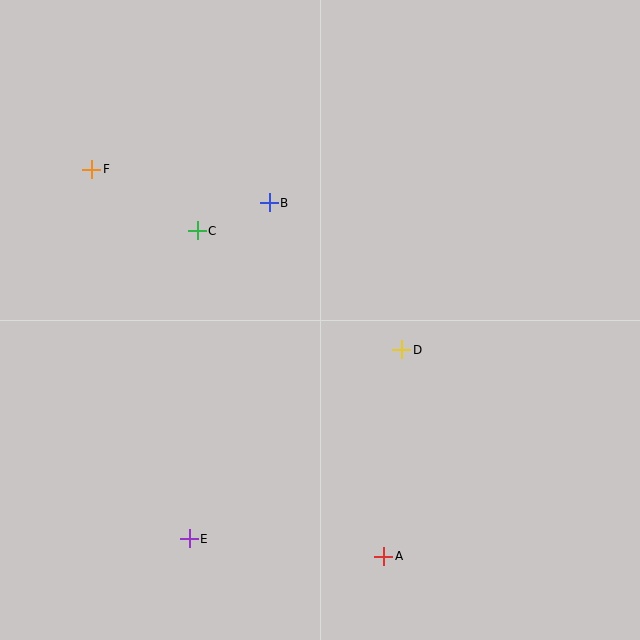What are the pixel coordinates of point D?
Point D is at (402, 350).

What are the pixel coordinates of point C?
Point C is at (197, 231).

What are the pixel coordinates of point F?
Point F is at (92, 169).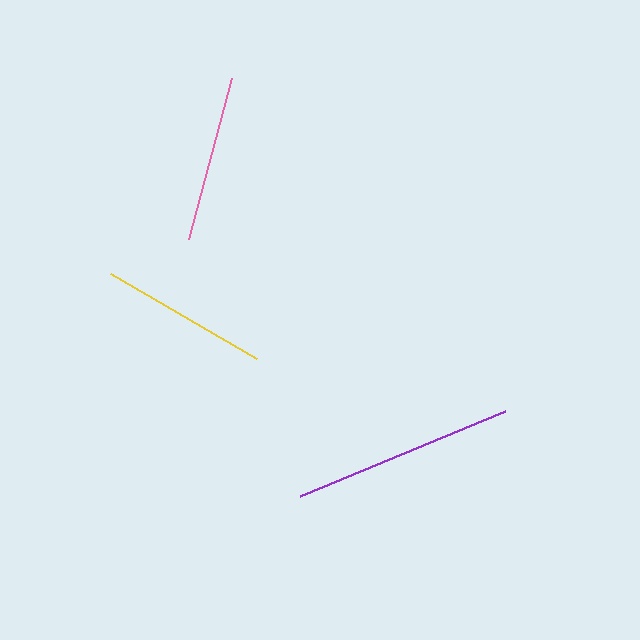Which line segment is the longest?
The purple line is the longest at approximately 222 pixels.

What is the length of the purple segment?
The purple segment is approximately 222 pixels long.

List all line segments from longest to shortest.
From longest to shortest: purple, yellow, pink.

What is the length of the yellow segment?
The yellow segment is approximately 169 pixels long.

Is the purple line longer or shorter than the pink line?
The purple line is longer than the pink line.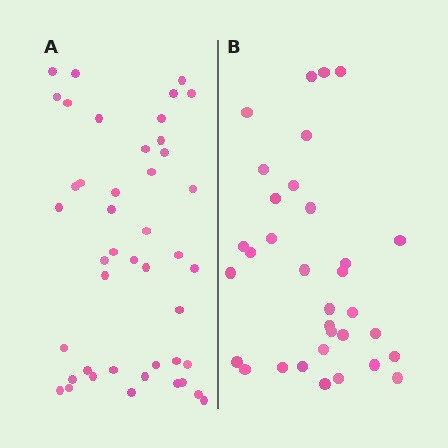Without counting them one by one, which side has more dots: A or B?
Region A (the left region) has more dots.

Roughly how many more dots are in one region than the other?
Region A has roughly 12 or so more dots than region B.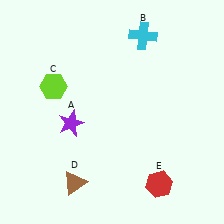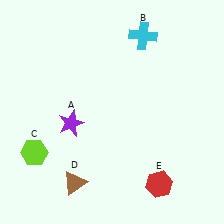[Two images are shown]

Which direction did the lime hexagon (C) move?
The lime hexagon (C) moved down.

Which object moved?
The lime hexagon (C) moved down.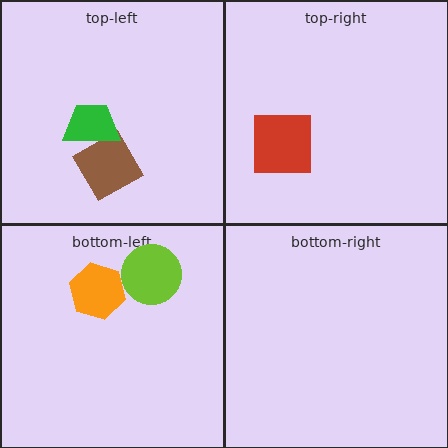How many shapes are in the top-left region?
2.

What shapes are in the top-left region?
The brown diamond, the green trapezoid.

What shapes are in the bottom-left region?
The lime circle, the orange hexagon.